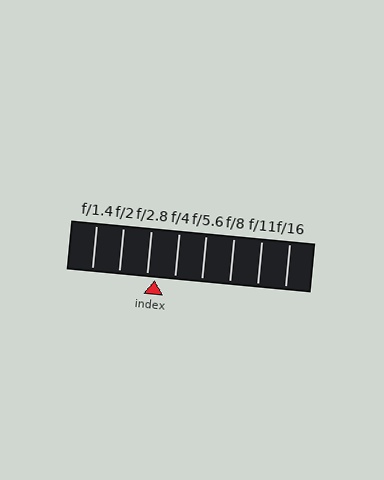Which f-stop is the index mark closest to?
The index mark is closest to f/2.8.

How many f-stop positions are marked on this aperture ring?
There are 8 f-stop positions marked.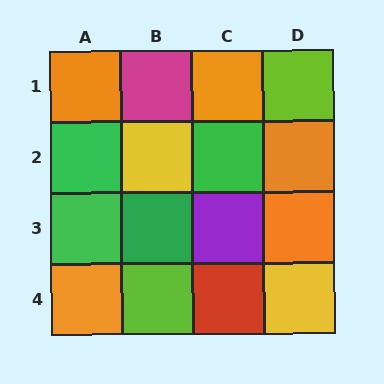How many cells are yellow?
2 cells are yellow.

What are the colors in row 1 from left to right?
Orange, magenta, orange, lime.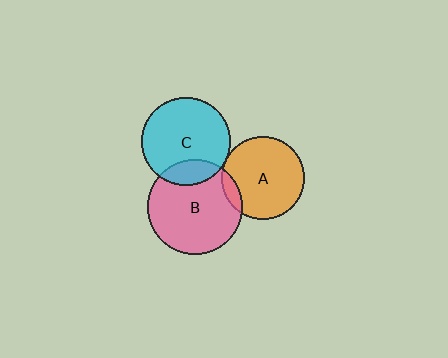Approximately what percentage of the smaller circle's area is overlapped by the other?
Approximately 20%.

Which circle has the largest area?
Circle B (pink).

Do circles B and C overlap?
Yes.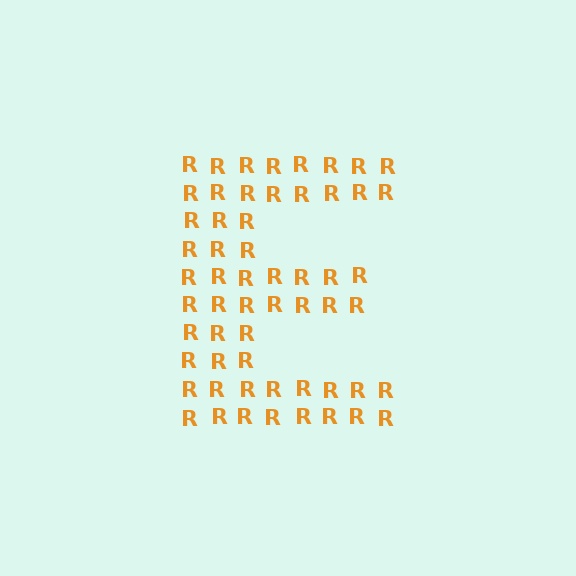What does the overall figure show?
The overall figure shows the letter E.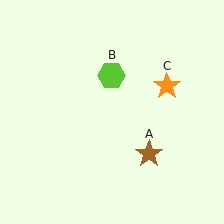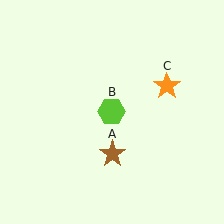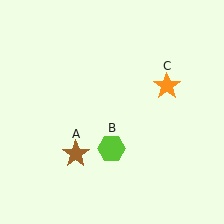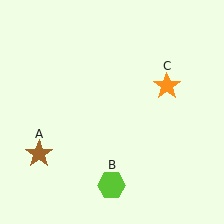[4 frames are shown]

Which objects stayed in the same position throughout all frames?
Orange star (object C) remained stationary.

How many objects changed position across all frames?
2 objects changed position: brown star (object A), lime hexagon (object B).